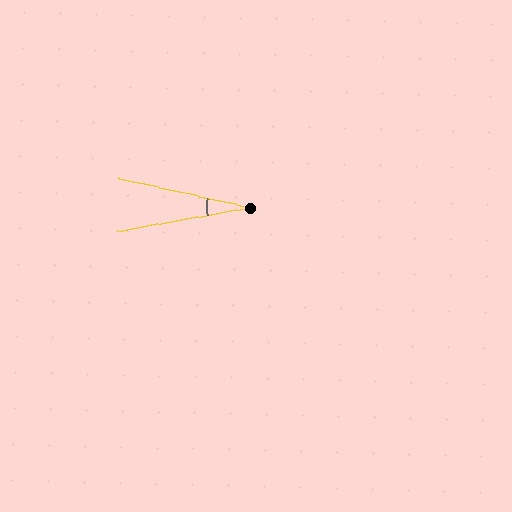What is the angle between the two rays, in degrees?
Approximately 23 degrees.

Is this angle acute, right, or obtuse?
It is acute.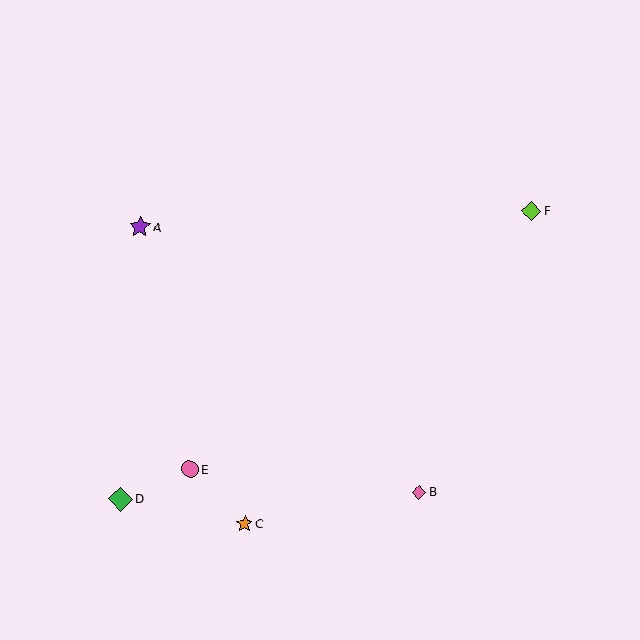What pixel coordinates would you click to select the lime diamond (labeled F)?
Click at (531, 211) to select the lime diamond F.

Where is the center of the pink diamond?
The center of the pink diamond is at (419, 492).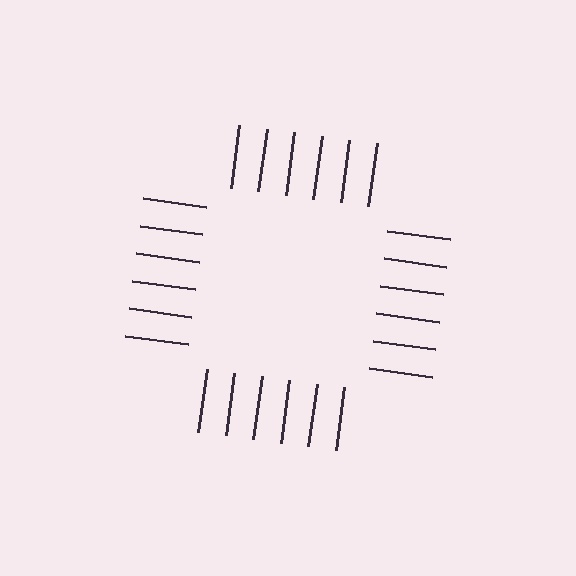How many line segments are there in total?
24 — 6 along each of the 4 edges.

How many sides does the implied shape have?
4 sides — the line-ends trace a square.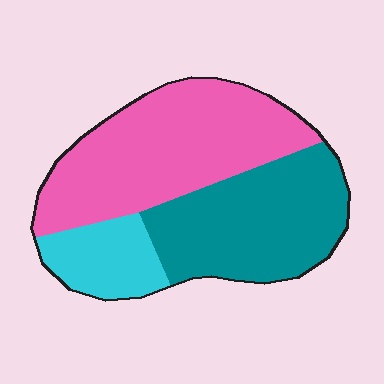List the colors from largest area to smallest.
From largest to smallest: pink, teal, cyan.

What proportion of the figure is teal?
Teal takes up between a quarter and a half of the figure.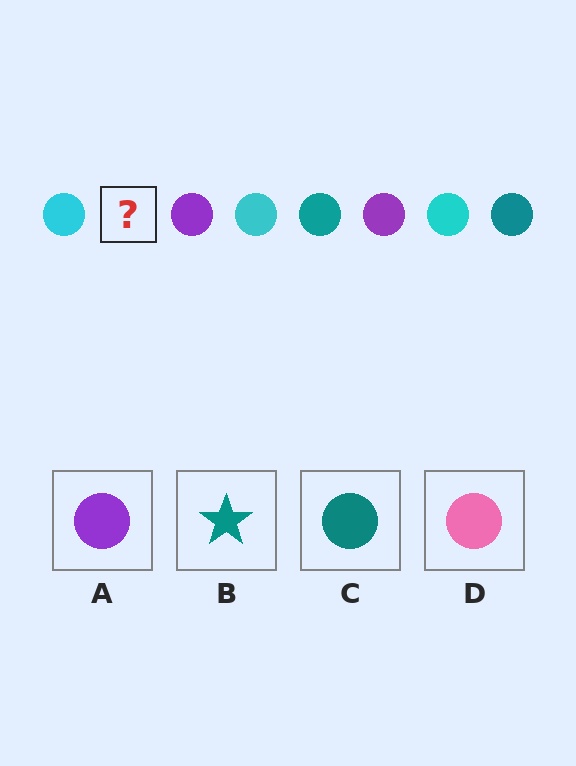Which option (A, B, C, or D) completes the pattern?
C.